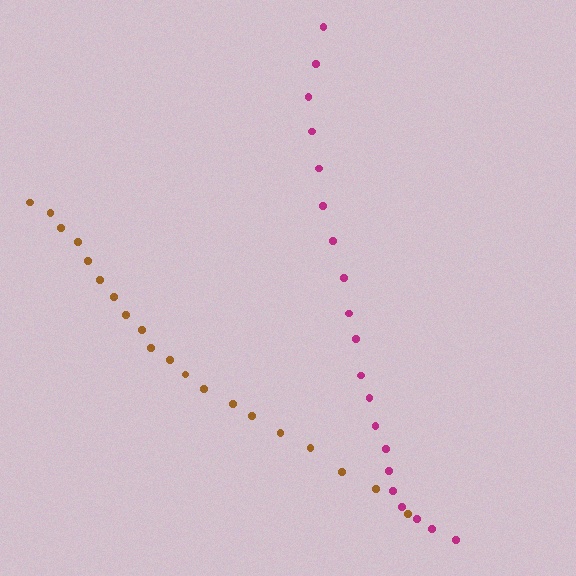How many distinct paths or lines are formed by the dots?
There are 2 distinct paths.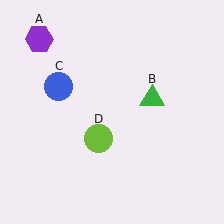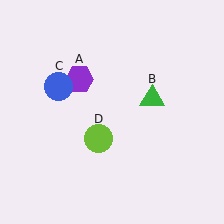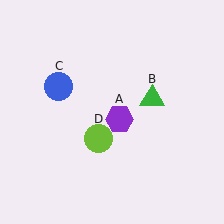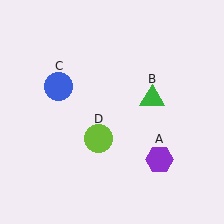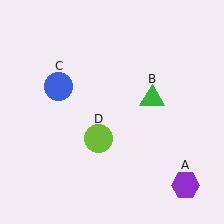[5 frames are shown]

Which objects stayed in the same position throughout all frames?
Green triangle (object B) and blue circle (object C) and lime circle (object D) remained stationary.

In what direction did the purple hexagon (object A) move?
The purple hexagon (object A) moved down and to the right.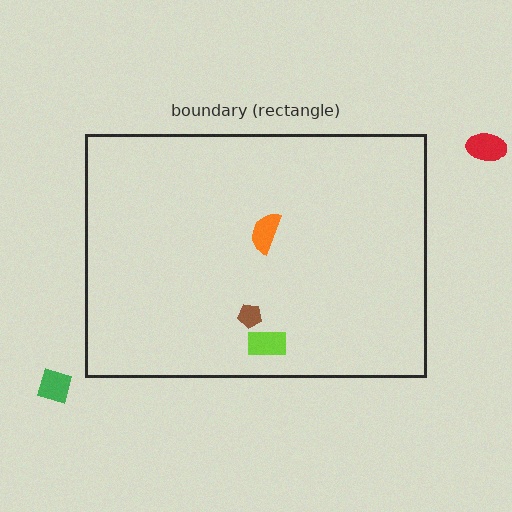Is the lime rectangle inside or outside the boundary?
Inside.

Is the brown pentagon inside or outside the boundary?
Inside.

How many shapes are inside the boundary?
3 inside, 2 outside.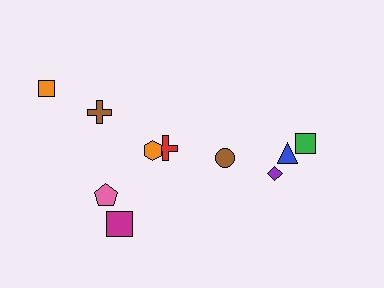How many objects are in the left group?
There are 6 objects.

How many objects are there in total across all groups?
There are 10 objects.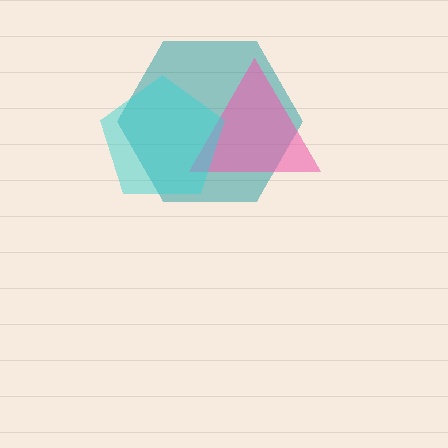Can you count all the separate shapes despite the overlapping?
Yes, there are 3 separate shapes.